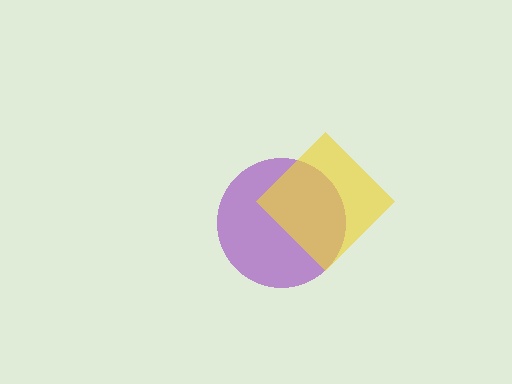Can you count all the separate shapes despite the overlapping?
Yes, there are 2 separate shapes.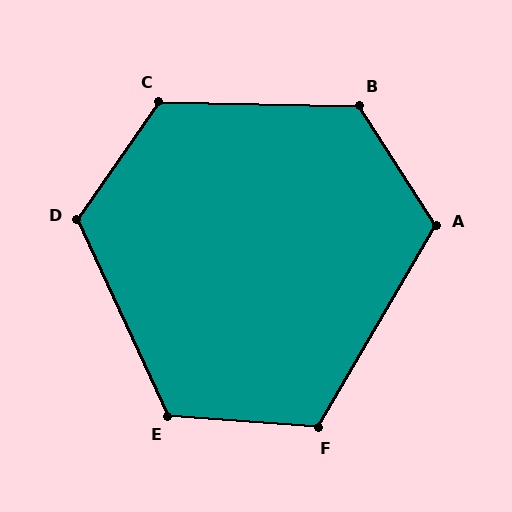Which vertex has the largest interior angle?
B, at approximately 124 degrees.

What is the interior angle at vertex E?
Approximately 119 degrees (obtuse).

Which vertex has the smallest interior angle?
F, at approximately 116 degrees.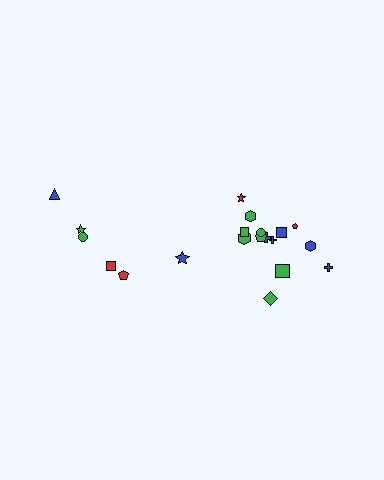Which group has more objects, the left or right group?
The right group.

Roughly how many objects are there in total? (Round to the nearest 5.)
Roughly 20 objects in total.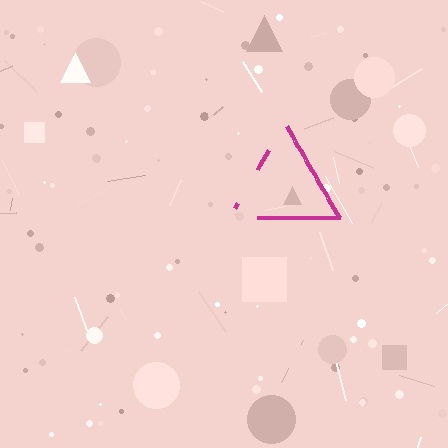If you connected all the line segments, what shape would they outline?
They would outline a triangle.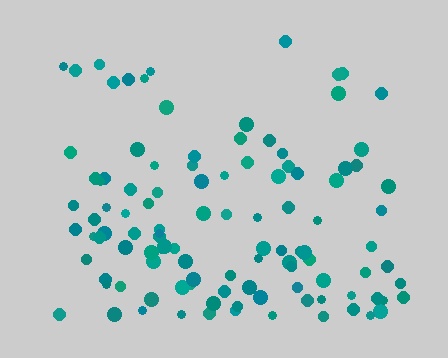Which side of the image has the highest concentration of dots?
The bottom.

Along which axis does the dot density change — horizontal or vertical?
Vertical.